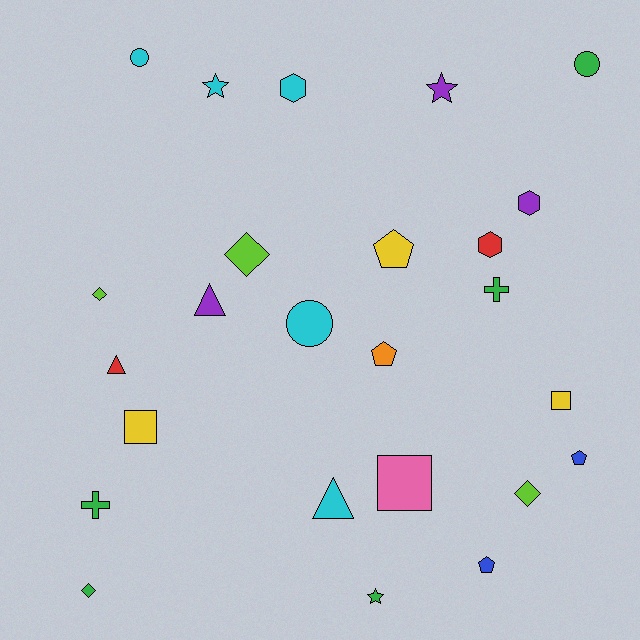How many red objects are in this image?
There are 2 red objects.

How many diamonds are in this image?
There are 4 diamonds.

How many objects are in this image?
There are 25 objects.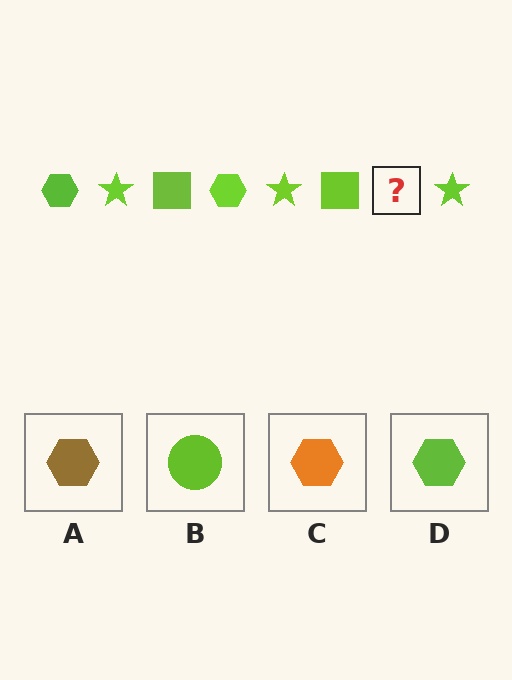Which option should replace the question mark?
Option D.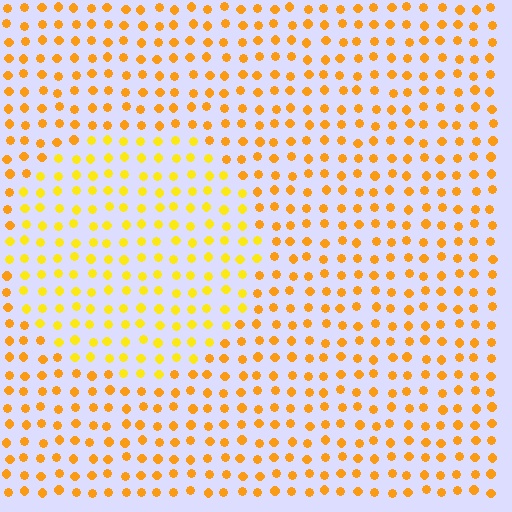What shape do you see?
I see a circle.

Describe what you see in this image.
The image is filled with small orange elements in a uniform arrangement. A circle-shaped region is visible where the elements are tinted to a slightly different hue, forming a subtle color boundary.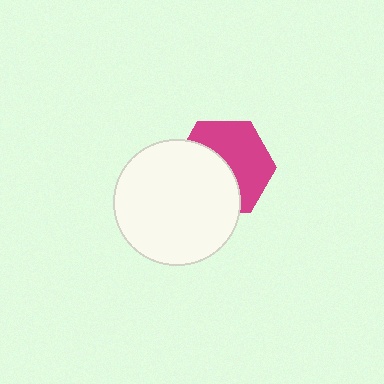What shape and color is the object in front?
The object in front is a white circle.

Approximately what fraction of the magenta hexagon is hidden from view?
Roughly 48% of the magenta hexagon is hidden behind the white circle.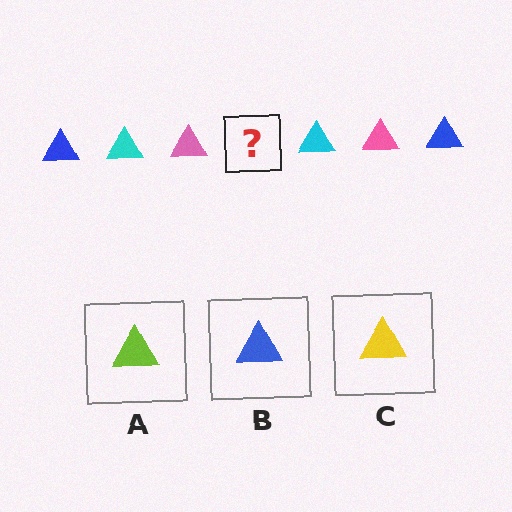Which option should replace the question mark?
Option B.